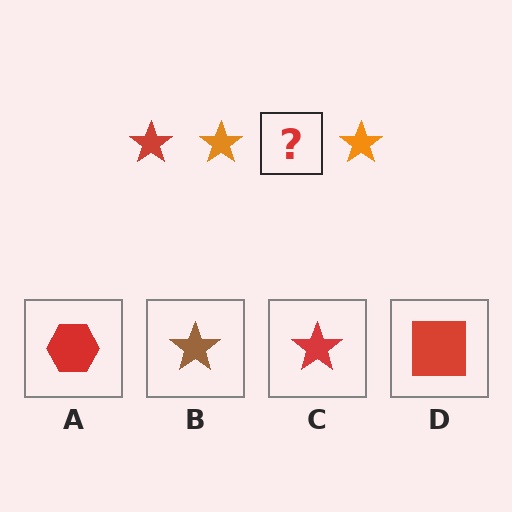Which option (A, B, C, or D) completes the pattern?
C.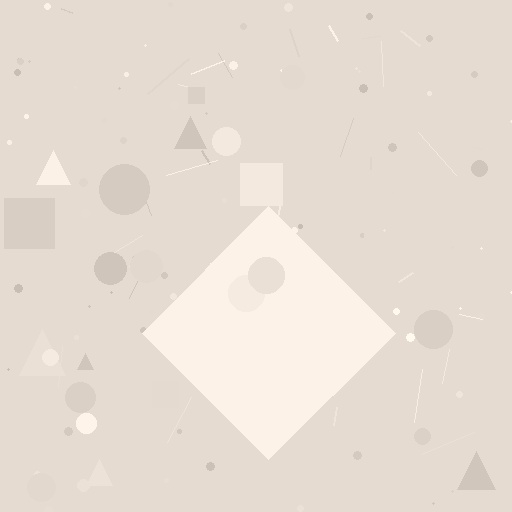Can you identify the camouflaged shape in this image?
The camouflaged shape is a diamond.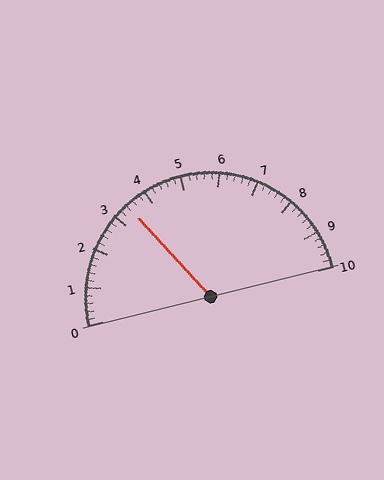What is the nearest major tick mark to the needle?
The nearest major tick mark is 3.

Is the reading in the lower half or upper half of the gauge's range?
The reading is in the lower half of the range (0 to 10).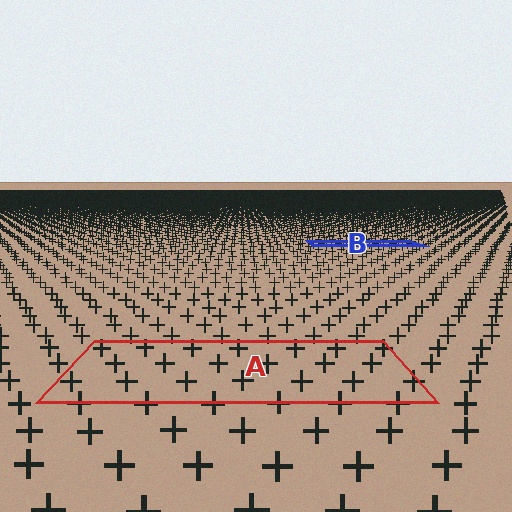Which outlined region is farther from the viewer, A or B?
Region B is farther from the viewer — the texture elements inside it appear smaller and more densely packed.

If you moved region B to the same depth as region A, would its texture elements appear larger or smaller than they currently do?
They would appear larger. At a closer depth, the same texture elements are projected at a bigger on-screen size.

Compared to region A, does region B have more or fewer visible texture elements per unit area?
Region B has more texture elements per unit area — they are packed more densely because it is farther away.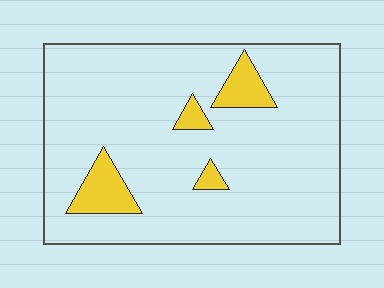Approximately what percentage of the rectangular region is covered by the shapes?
Approximately 10%.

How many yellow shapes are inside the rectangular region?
4.